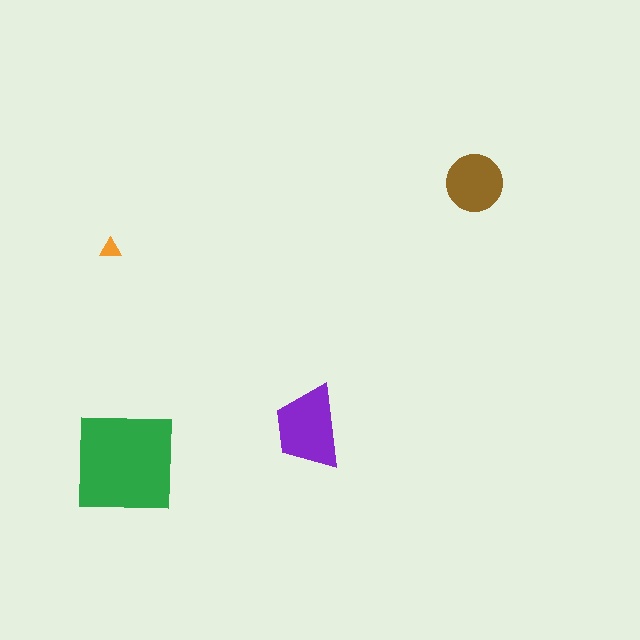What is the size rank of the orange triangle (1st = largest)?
4th.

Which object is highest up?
The brown circle is topmost.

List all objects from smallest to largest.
The orange triangle, the brown circle, the purple trapezoid, the green square.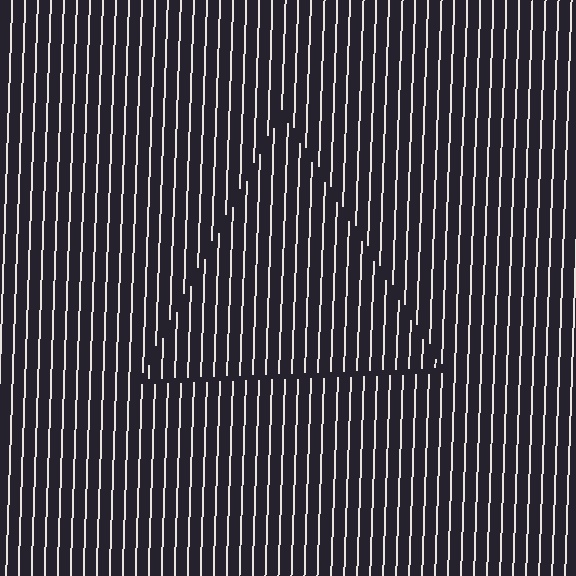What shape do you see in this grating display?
An illusory triangle. The interior of the shape contains the same grating, shifted by half a period — the contour is defined by the phase discontinuity where line-ends from the inner and outer gratings abut.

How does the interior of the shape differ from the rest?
The interior of the shape contains the same grating, shifted by half a period — the contour is defined by the phase discontinuity where line-ends from the inner and outer gratings abut.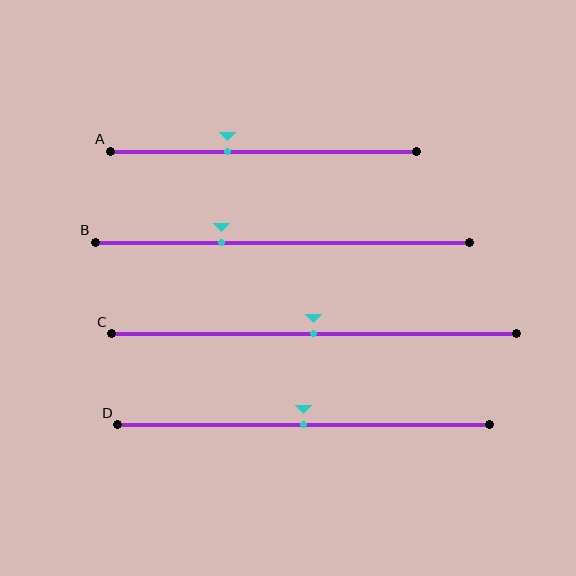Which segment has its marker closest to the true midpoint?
Segment C has its marker closest to the true midpoint.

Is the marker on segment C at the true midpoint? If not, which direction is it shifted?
Yes, the marker on segment C is at the true midpoint.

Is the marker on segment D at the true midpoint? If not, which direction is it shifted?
Yes, the marker on segment D is at the true midpoint.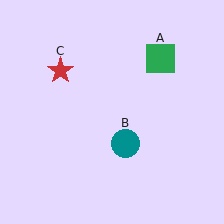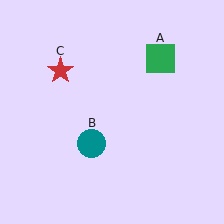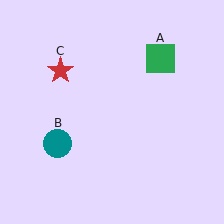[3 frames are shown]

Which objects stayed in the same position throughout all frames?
Green square (object A) and red star (object C) remained stationary.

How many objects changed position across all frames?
1 object changed position: teal circle (object B).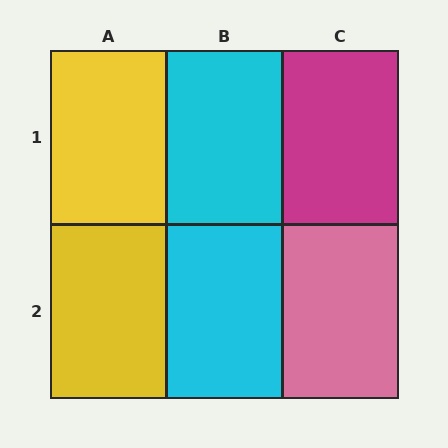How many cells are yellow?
2 cells are yellow.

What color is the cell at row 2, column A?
Yellow.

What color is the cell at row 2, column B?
Cyan.